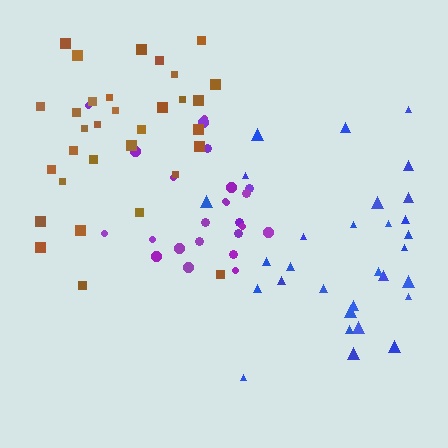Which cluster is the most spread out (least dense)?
Blue.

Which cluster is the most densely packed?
Purple.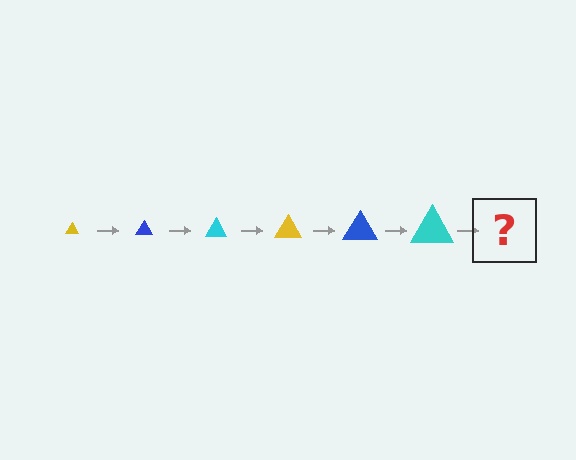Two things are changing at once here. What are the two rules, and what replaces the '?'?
The two rules are that the triangle grows larger each step and the color cycles through yellow, blue, and cyan. The '?' should be a yellow triangle, larger than the previous one.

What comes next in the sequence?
The next element should be a yellow triangle, larger than the previous one.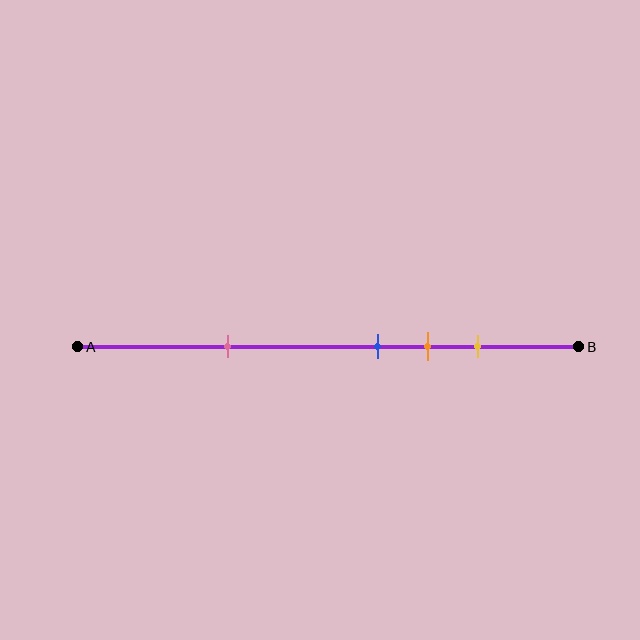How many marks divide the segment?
There are 4 marks dividing the segment.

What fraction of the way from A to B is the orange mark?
The orange mark is approximately 70% (0.7) of the way from A to B.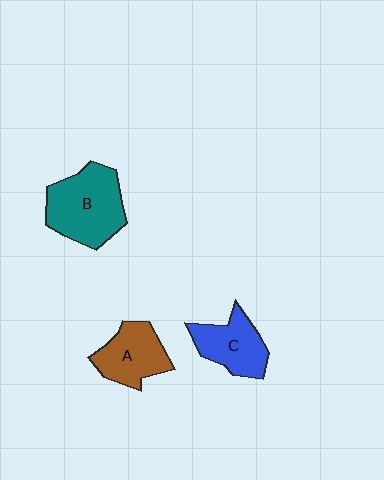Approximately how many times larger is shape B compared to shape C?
Approximately 1.5 times.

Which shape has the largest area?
Shape B (teal).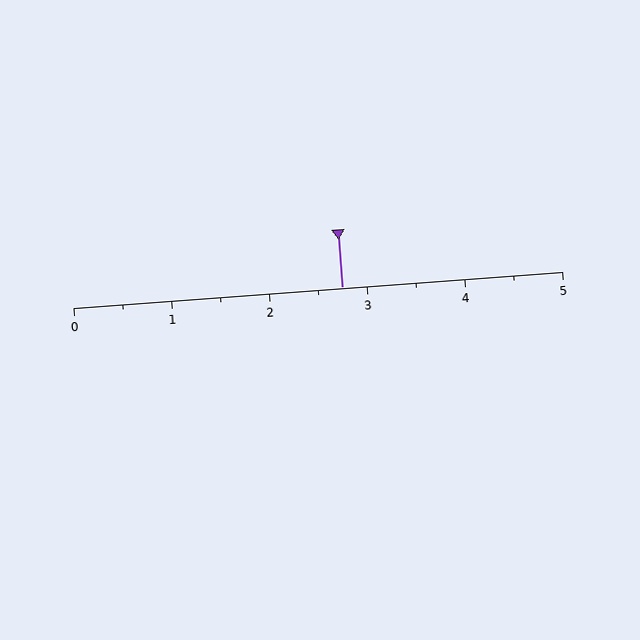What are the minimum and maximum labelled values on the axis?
The axis runs from 0 to 5.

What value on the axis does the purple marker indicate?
The marker indicates approximately 2.8.